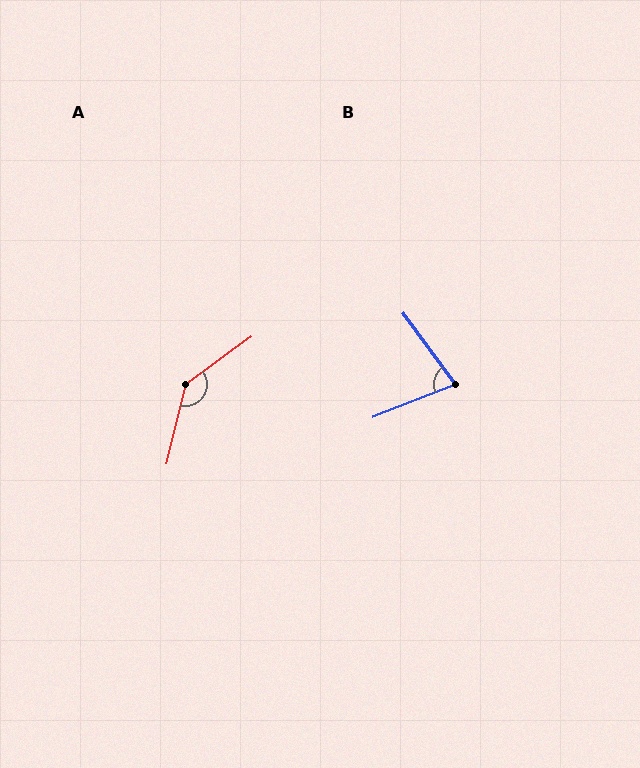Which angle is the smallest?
B, at approximately 75 degrees.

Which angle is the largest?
A, at approximately 140 degrees.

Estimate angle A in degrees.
Approximately 140 degrees.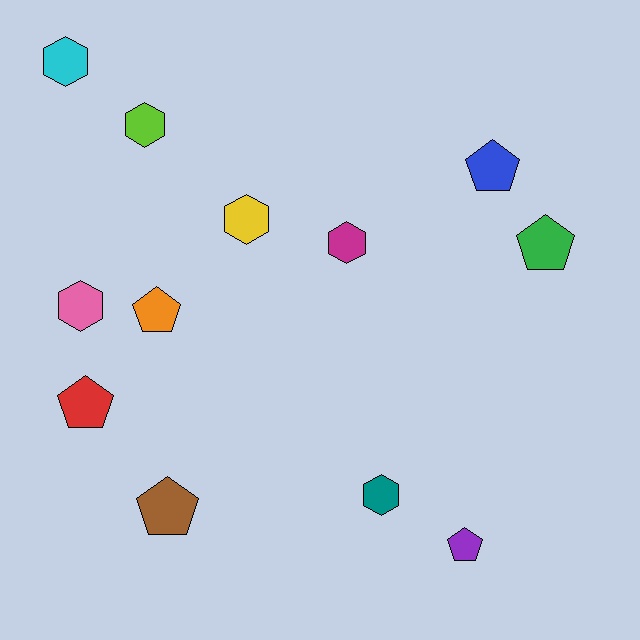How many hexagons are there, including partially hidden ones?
There are 6 hexagons.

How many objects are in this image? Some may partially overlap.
There are 12 objects.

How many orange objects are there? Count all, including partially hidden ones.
There is 1 orange object.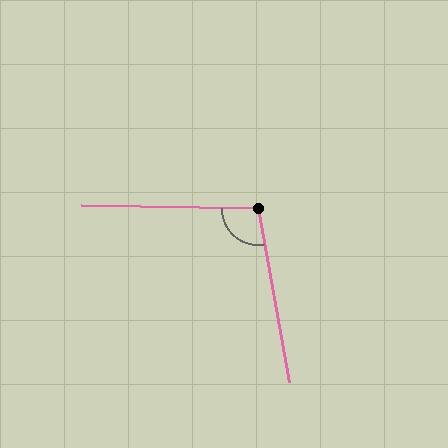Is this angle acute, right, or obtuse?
It is obtuse.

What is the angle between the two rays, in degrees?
Approximately 101 degrees.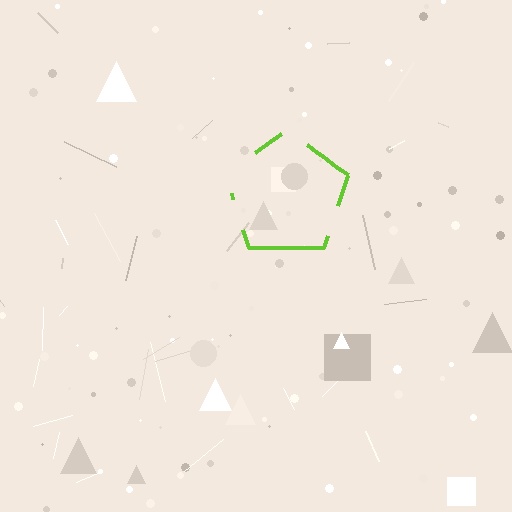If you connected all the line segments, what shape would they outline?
They would outline a pentagon.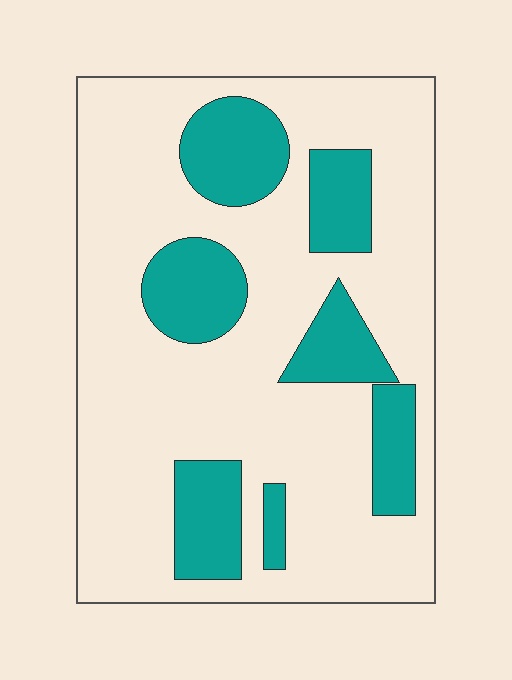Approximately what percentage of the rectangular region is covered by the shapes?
Approximately 25%.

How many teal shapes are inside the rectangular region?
7.